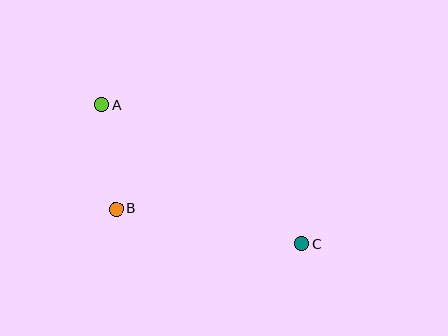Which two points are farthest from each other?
Points A and C are farthest from each other.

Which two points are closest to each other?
Points A and B are closest to each other.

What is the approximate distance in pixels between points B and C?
The distance between B and C is approximately 190 pixels.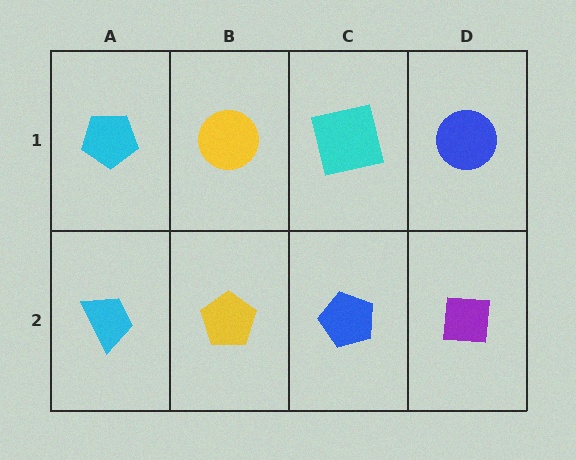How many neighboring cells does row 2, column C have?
3.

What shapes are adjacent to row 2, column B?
A yellow circle (row 1, column B), a cyan trapezoid (row 2, column A), a blue pentagon (row 2, column C).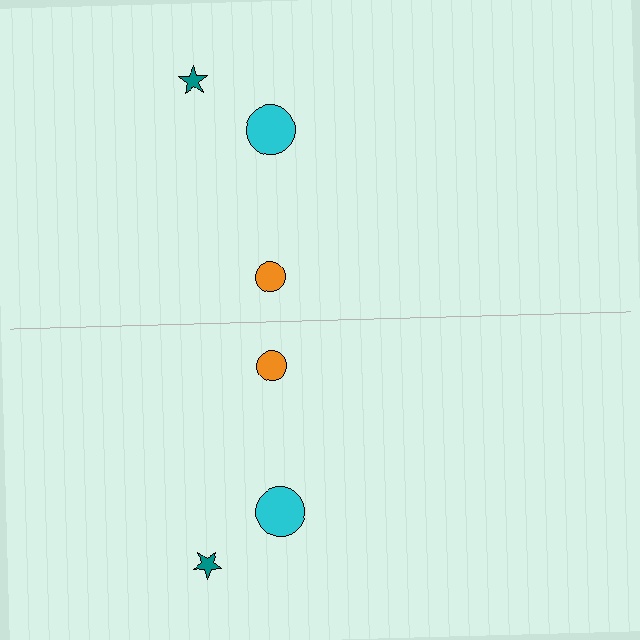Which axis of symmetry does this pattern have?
The pattern has a horizontal axis of symmetry running through the center of the image.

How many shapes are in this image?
There are 6 shapes in this image.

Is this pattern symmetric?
Yes, this pattern has bilateral (reflection) symmetry.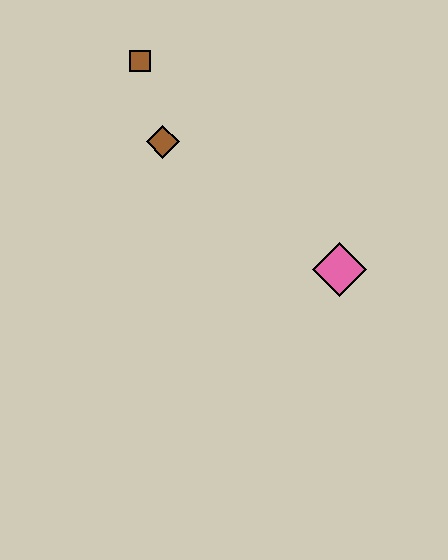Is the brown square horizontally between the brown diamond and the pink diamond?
No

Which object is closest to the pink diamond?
The brown diamond is closest to the pink diamond.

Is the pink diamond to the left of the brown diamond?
No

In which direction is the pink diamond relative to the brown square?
The pink diamond is below the brown square.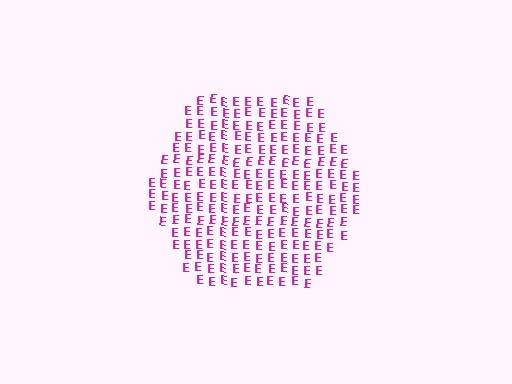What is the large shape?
The large shape is a hexagon.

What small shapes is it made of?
It is made of small letter E's.